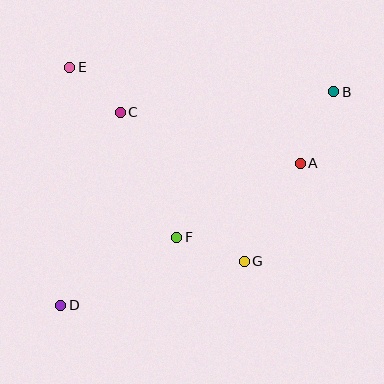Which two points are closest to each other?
Points C and E are closest to each other.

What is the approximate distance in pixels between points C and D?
The distance between C and D is approximately 202 pixels.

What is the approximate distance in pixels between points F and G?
The distance between F and G is approximately 72 pixels.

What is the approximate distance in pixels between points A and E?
The distance between A and E is approximately 250 pixels.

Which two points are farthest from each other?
Points B and D are farthest from each other.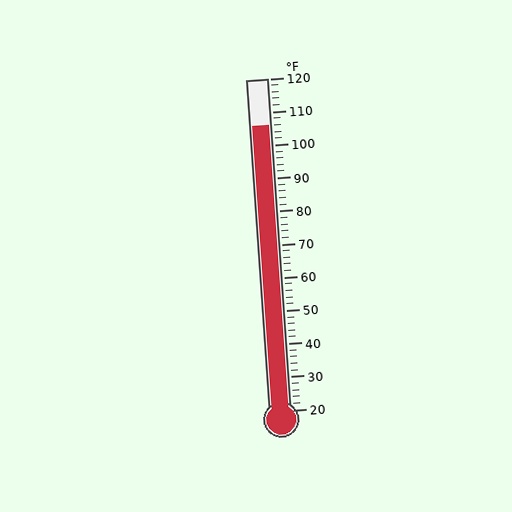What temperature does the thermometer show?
The thermometer shows approximately 106°F.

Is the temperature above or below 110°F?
The temperature is below 110°F.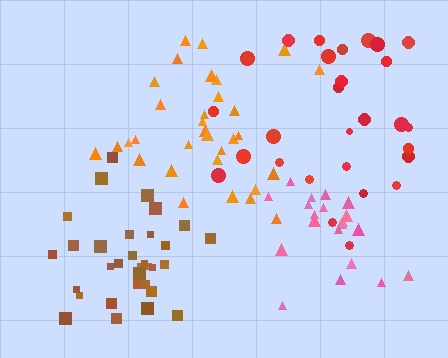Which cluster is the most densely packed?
Brown.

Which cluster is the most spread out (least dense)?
Red.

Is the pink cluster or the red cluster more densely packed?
Pink.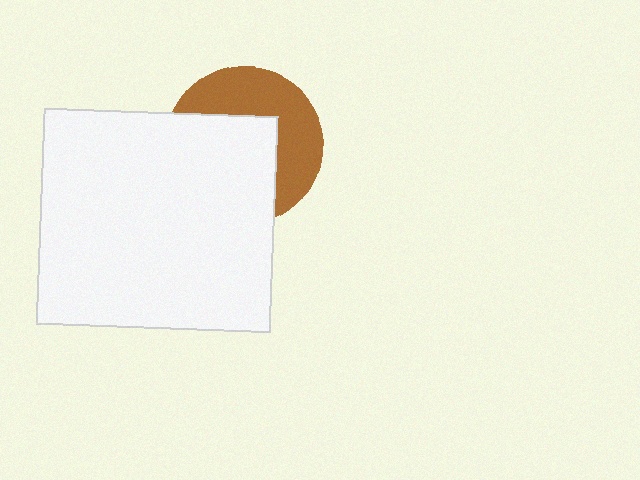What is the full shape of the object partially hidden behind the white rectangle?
The partially hidden object is a brown circle.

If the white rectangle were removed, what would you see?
You would see the complete brown circle.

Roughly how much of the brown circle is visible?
About half of it is visible (roughly 45%).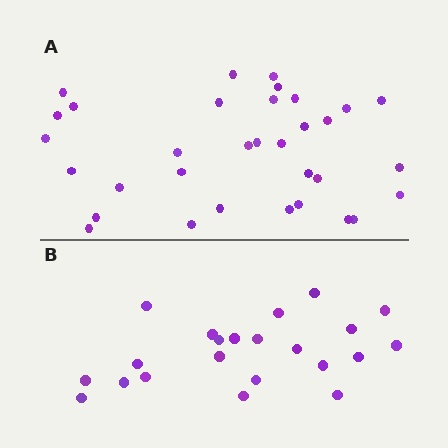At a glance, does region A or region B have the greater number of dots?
Region A (the top region) has more dots.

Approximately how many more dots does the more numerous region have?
Region A has roughly 12 or so more dots than region B.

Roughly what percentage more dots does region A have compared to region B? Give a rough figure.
About 50% more.